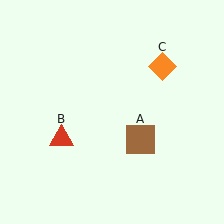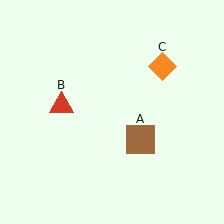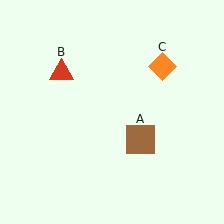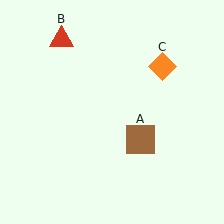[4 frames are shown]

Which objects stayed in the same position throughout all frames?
Brown square (object A) and orange diamond (object C) remained stationary.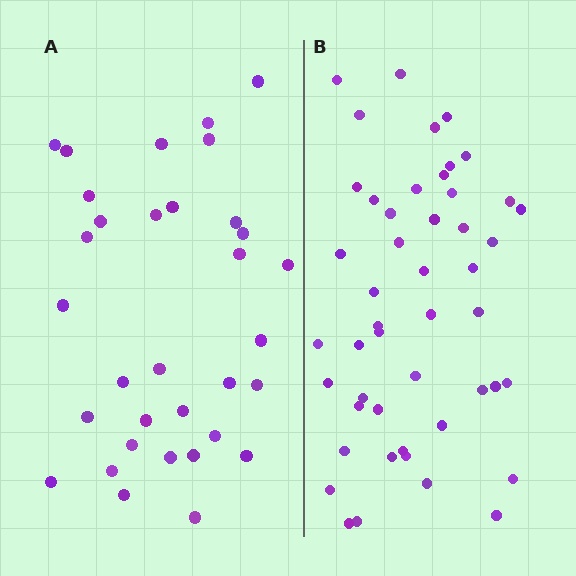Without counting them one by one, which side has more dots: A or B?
Region B (the right region) has more dots.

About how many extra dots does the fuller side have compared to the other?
Region B has approximately 15 more dots than region A.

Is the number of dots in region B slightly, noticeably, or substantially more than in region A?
Region B has substantially more. The ratio is roughly 1.5 to 1.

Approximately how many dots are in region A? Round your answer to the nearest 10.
About 30 dots. (The exact count is 33, which rounds to 30.)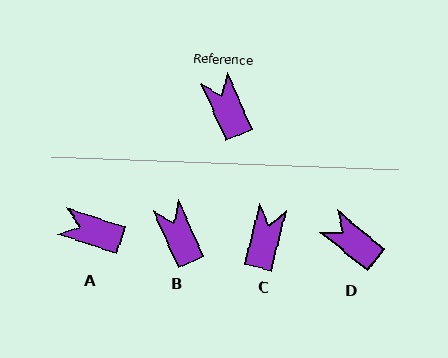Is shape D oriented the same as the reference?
No, it is off by about 27 degrees.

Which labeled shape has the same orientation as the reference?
B.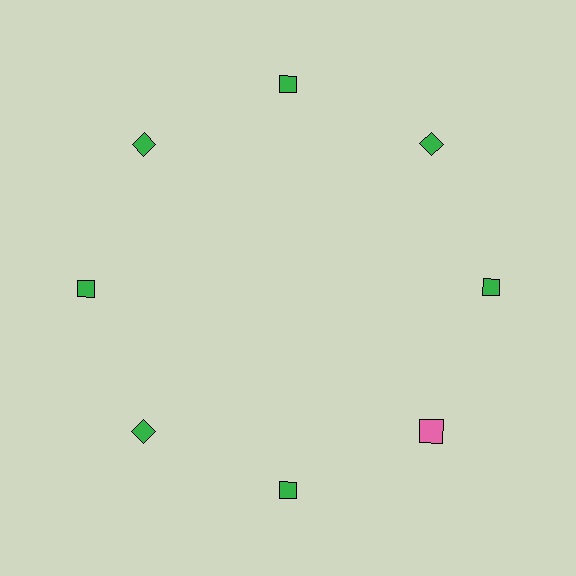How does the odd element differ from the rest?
It differs in both color (pink instead of green) and shape (square instead of diamond).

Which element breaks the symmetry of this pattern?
The pink square at roughly the 4 o'clock position breaks the symmetry. All other shapes are green diamonds.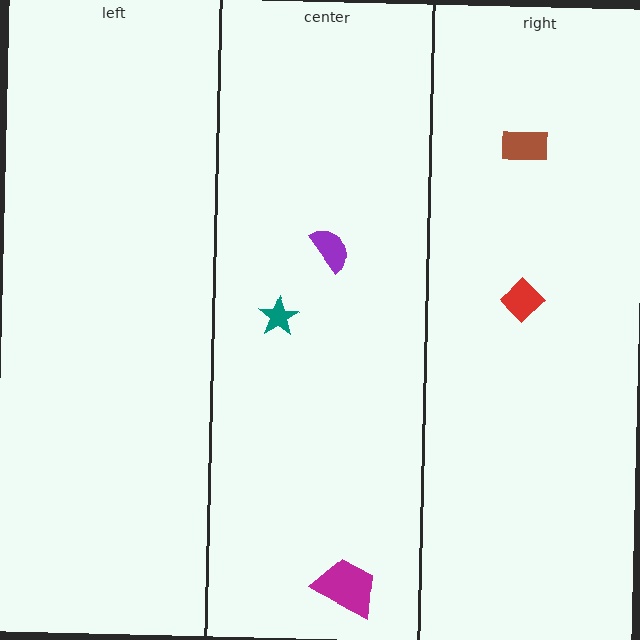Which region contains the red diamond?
The right region.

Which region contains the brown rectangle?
The right region.